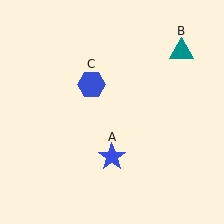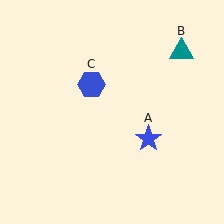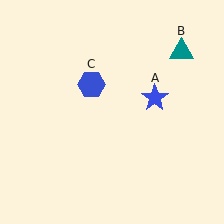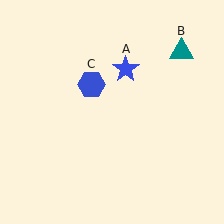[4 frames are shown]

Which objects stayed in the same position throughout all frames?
Teal triangle (object B) and blue hexagon (object C) remained stationary.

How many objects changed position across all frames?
1 object changed position: blue star (object A).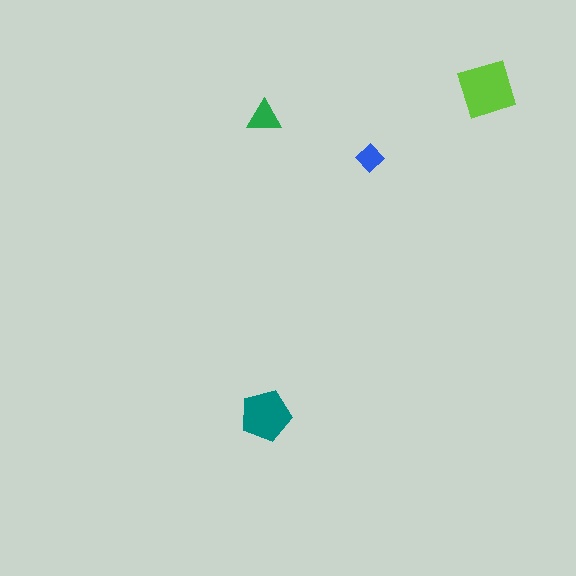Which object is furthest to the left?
The green triangle is leftmost.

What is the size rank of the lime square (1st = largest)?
1st.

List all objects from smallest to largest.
The blue diamond, the green triangle, the teal pentagon, the lime square.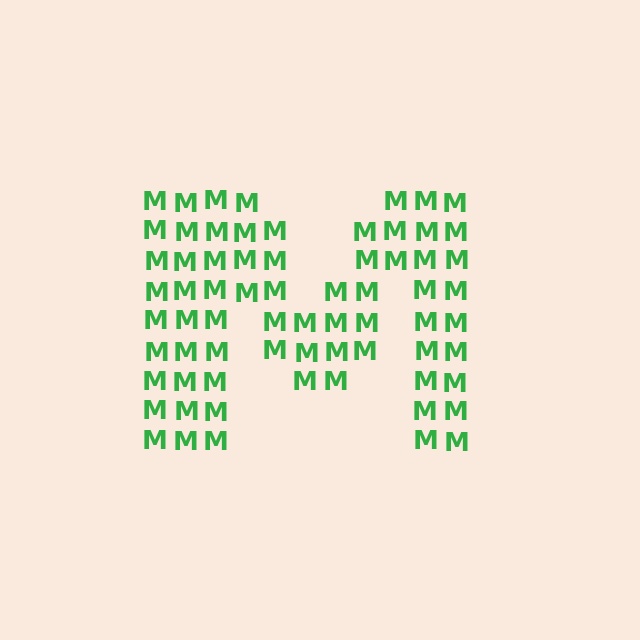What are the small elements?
The small elements are letter M's.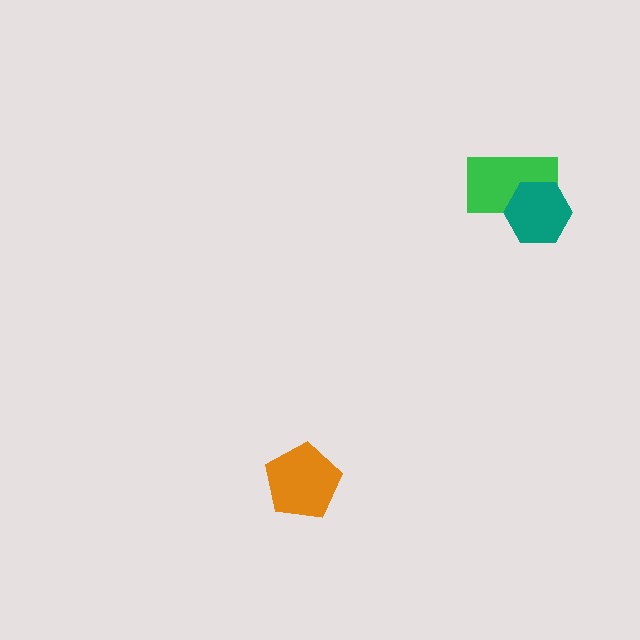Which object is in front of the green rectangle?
The teal hexagon is in front of the green rectangle.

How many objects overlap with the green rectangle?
1 object overlaps with the green rectangle.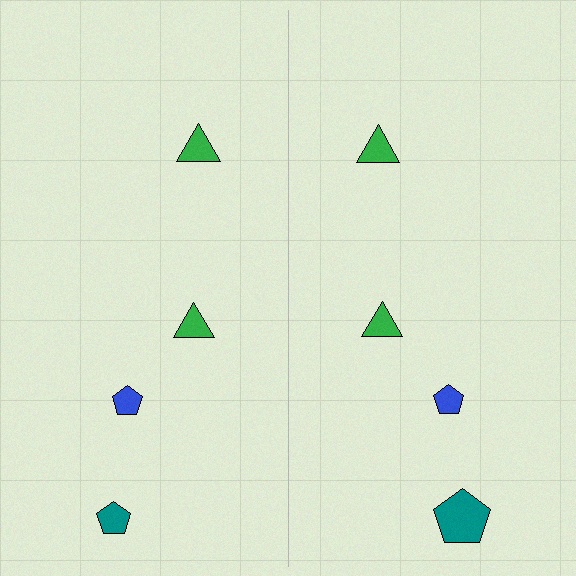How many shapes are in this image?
There are 8 shapes in this image.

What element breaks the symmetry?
The teal pentagon on the right side has a different size than its mirror counterpart.